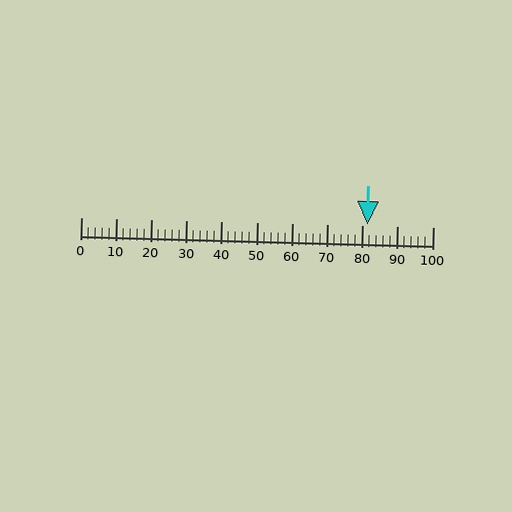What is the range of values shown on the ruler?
The ruler shows values from 0 to 100.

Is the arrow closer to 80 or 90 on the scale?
The arrow is closer to 80.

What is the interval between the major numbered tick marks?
The major tick marks are spaced 10 units apart.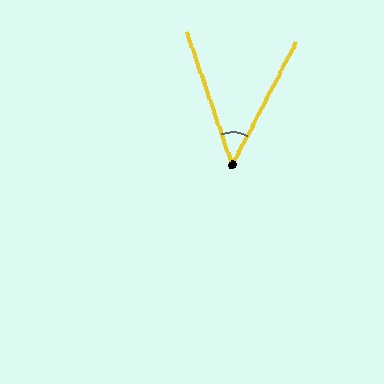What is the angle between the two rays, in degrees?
Approximately 46 degrees.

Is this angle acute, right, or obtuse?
It is acute.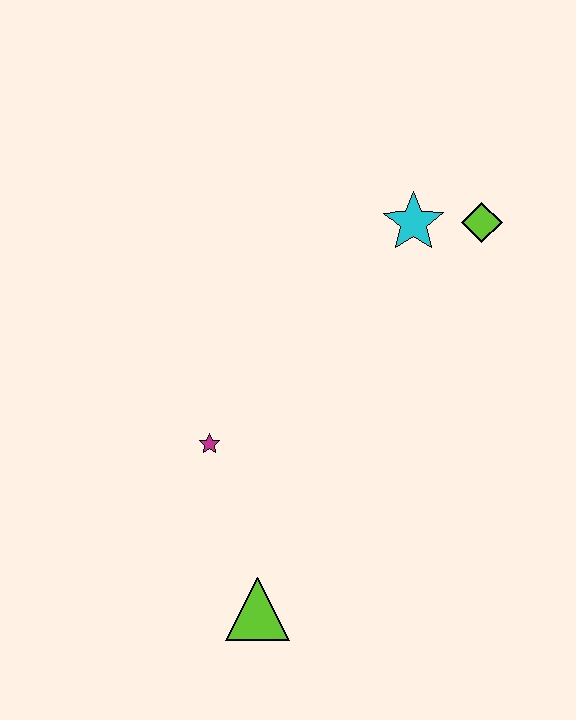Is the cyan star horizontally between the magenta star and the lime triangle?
No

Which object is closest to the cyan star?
The lime diamond is closest to the cyan star.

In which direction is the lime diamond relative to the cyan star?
The lime diamond is to the right of the cyan star.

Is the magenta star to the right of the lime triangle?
No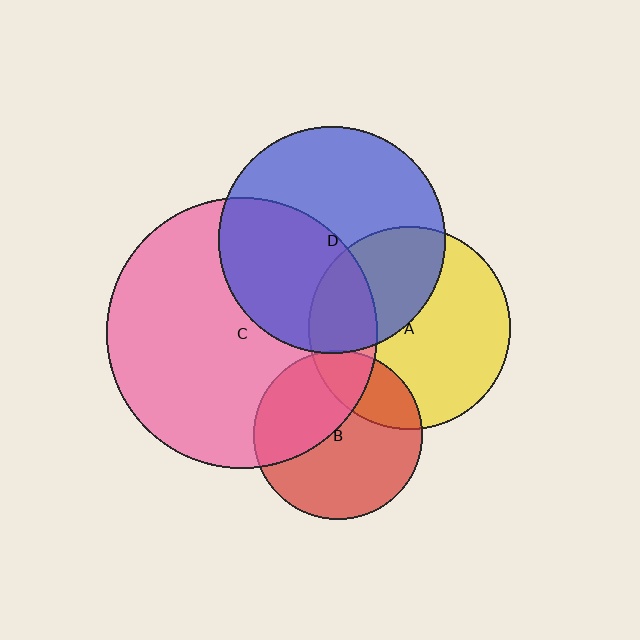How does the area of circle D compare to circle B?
Approximately 1.8 times.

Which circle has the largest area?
Circle C (pink).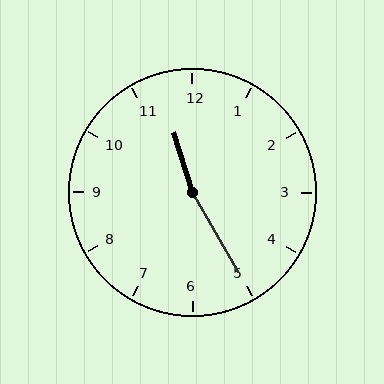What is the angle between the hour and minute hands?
Approximately 168 degrees.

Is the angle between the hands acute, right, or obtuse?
It is obtuse.